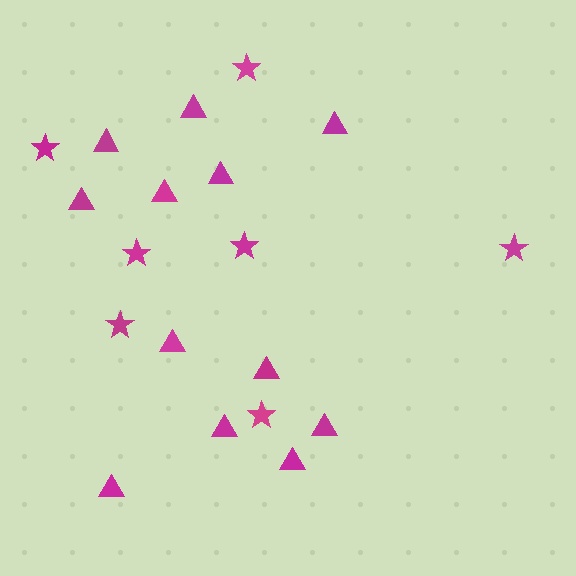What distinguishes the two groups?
There are 2 groups: one group of stars (7) and one group of triangles (12).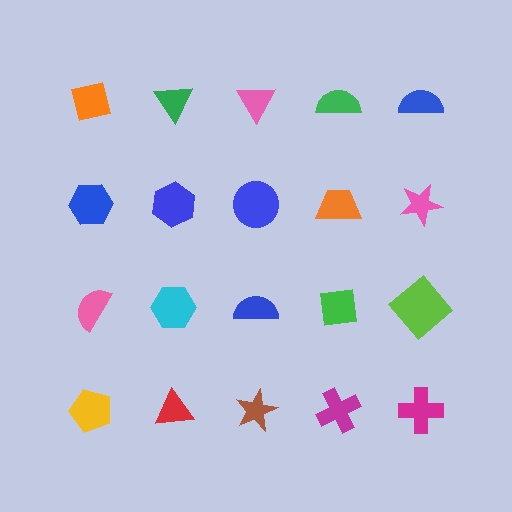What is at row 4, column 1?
A yellow pentagon.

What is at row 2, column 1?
A blue hexagon.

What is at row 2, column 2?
A blue hexagon.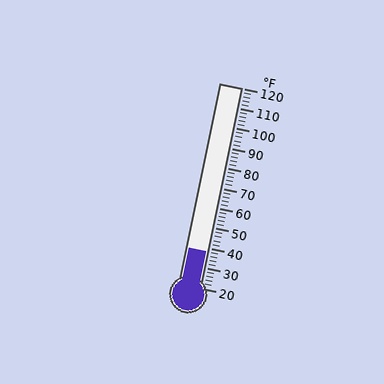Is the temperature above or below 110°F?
The temperature is below 110°F.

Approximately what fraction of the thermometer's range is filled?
The thermometer is filled to approximately 20% of its range.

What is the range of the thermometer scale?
The thermometer scale ranges from 20°F to 120°F.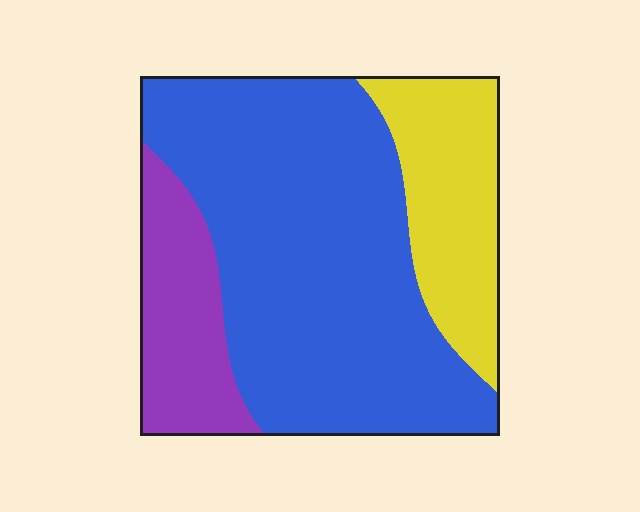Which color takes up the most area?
Blue, at roughly 60%.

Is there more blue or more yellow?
Blue.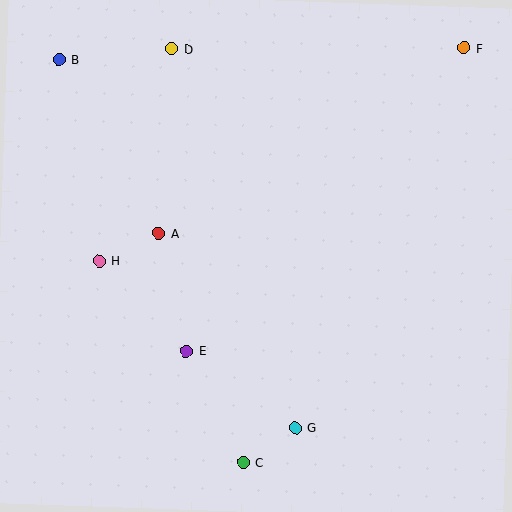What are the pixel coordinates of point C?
Point C is at (243, 462).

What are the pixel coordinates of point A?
Point A is at (159, 233).